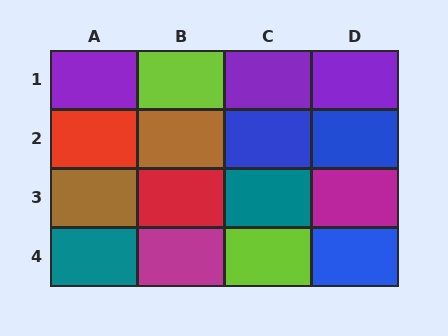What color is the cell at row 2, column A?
Red.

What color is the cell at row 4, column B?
Magenta.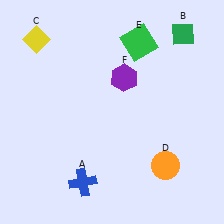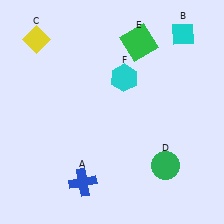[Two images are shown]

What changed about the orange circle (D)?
In Image 1, D is orange. In Image 2, it changed to green.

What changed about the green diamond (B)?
In Image 1, B is green. In Image 2, it changed to cyan.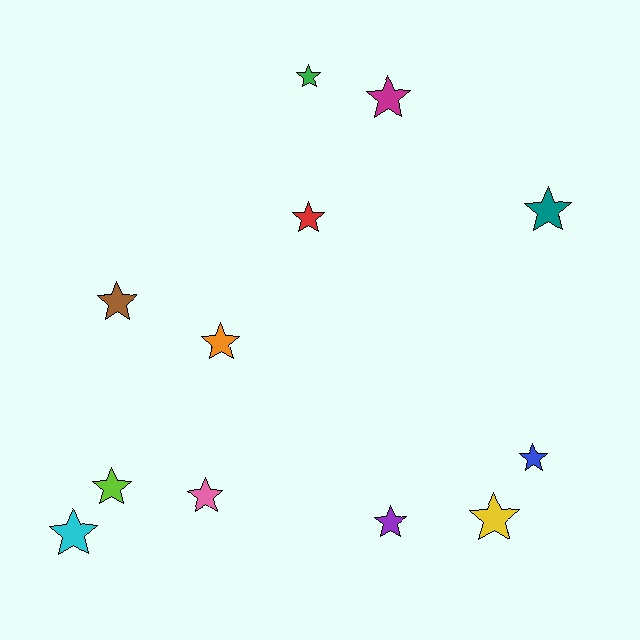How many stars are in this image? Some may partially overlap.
There are 12 stars.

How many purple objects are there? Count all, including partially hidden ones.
There is 1 purple object.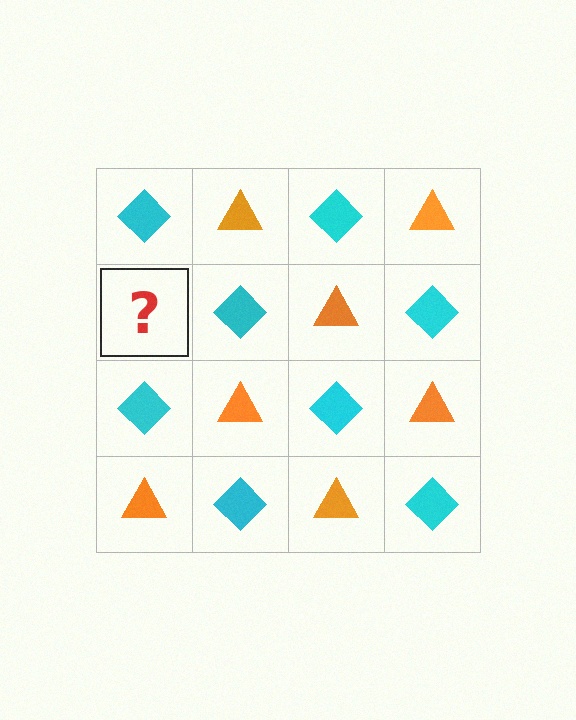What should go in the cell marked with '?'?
The missing cell should contain an orange triangle.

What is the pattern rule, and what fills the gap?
The rule is that it alternates cyan diamond and orange triangle in a checkerboard pattern. The gap should be filled with an orange triangle.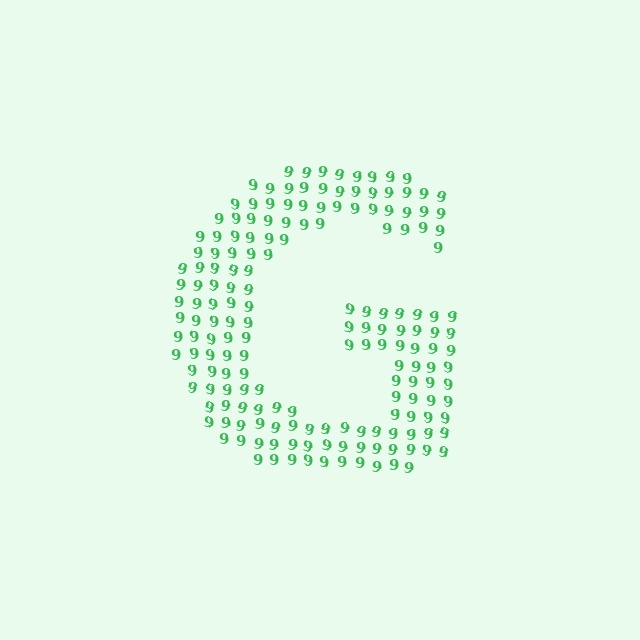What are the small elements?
The small elements are digit 9's.